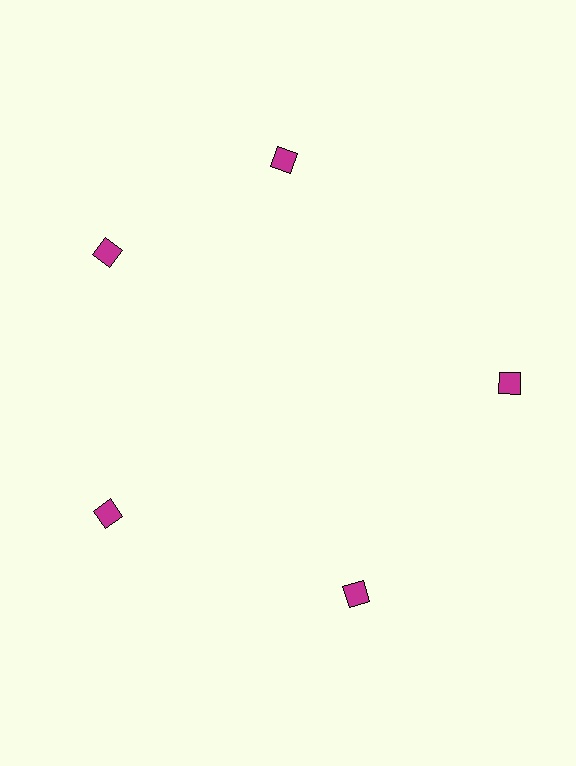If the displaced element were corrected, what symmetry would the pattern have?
It would have 5-fold rotational symmetry — the pattern would map onto itself every 72 degrees.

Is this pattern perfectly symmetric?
No. The 5 magenta squares are arranged in a ring, but one element near the 1 o'clock position is rotated out of alignment along the ring, breaking the 5-fold rotational symmetry.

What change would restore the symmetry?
The symmetry would be restored by rotating it back into even spacing with its neighbors so that all 5 squares sit at equal angles and equal distance from the center.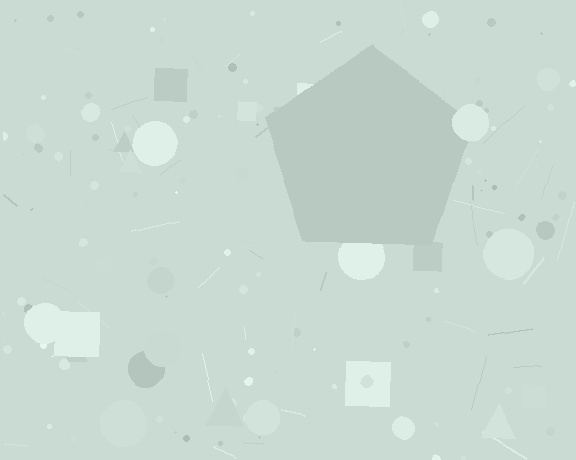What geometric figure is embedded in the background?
A pentagon is embedded in the background.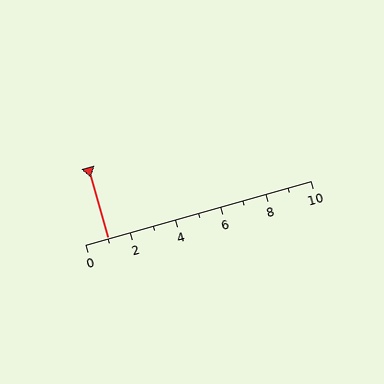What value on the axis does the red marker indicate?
The marker indicates approximately 1.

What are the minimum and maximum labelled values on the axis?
The axis runs from 0 to 10.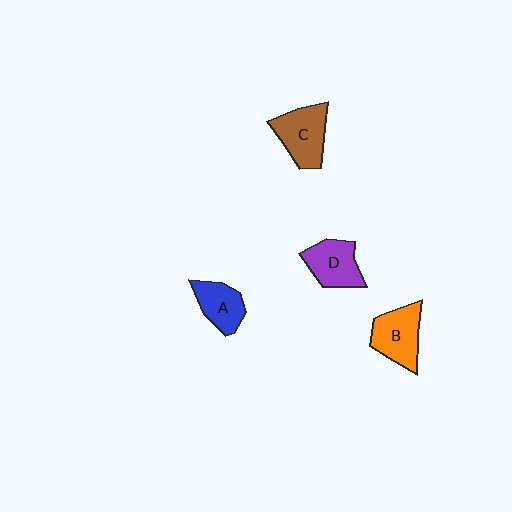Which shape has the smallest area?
Shape A (blue).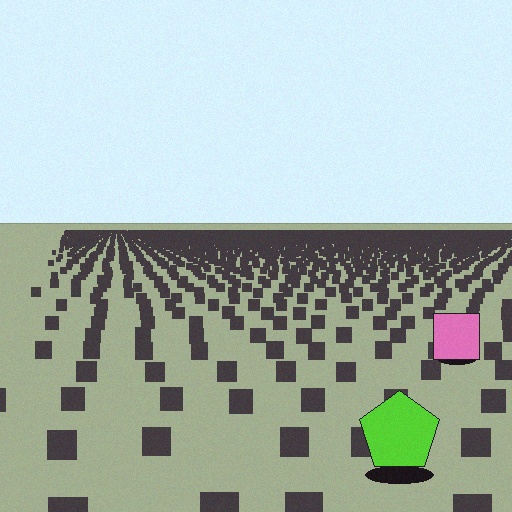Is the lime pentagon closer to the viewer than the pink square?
Yes. The lime pentagon is closer — you can tell from the texture gradient: the ground texture is coarser near it.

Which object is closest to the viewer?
The lime pentagon is closest. The texture marks near it are larger and more spread out.